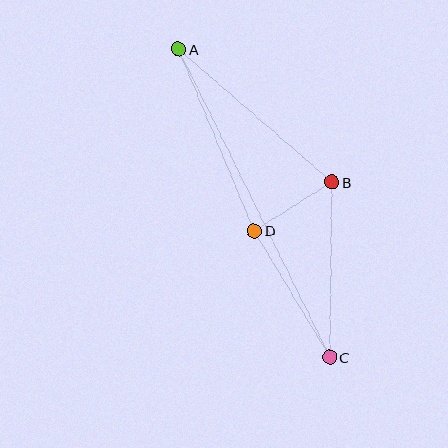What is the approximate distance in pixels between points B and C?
The distance between B and C is approximately 175 pixels.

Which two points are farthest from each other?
Points A and C are farthest from each other.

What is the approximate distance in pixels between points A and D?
The distance between A and D is approximately 197 pixels.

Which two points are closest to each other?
Points B and D are closest to each other.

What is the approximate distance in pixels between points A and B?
The distance between A and B is approximately 203 pixels.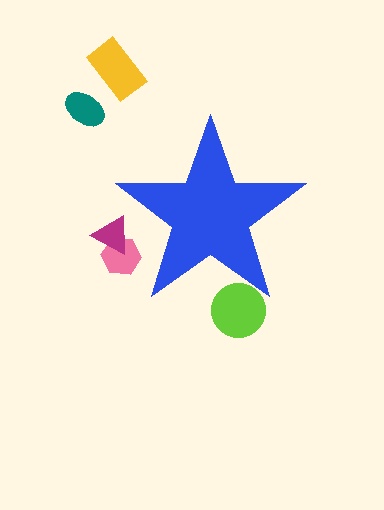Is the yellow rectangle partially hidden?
No, the yellow rectangle is fully visible.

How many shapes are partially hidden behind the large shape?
3 shapes are partially hidden.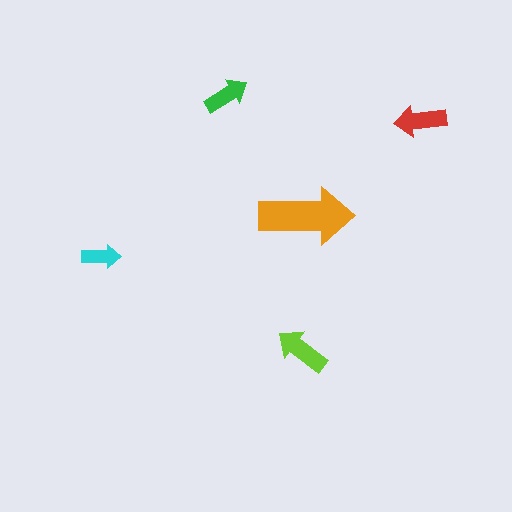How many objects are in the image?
There are 5 objects in the image.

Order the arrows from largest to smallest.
the orange one, the lime one, the red one, the green one, the cyan one.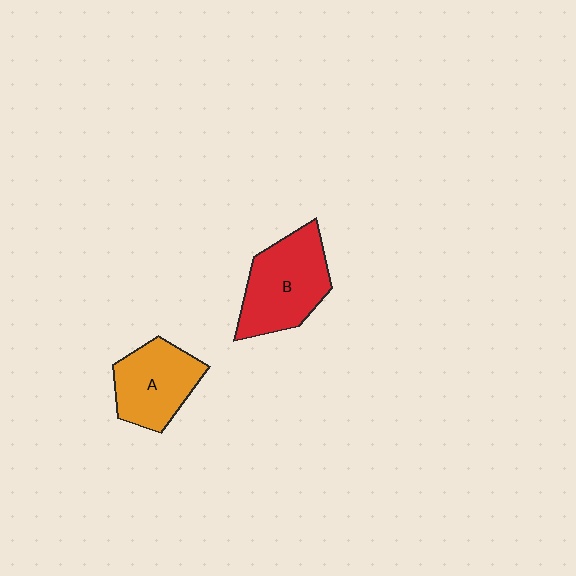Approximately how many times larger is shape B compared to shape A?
Approximately 1.2 times.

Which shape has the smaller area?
Shape A (orange).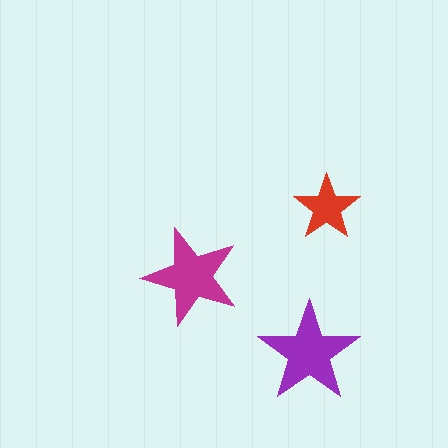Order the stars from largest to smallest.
the purple one, the magenta one, the red one.